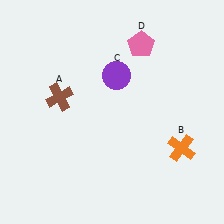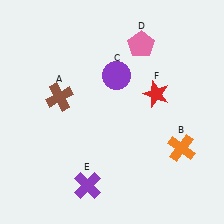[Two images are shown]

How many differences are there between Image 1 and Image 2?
There are 2 differences between the two images.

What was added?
A purple cross (E), a red star (F) were added in Image 2.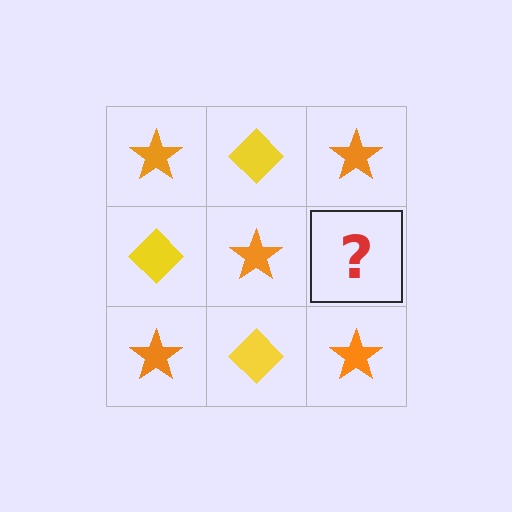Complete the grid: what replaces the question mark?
The question mark should be replaced with a yellow diamond.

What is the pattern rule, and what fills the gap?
The rule is that it alternates orange star and yellow diamond in a checkerboard pattern. The gap should be filled with a yellow diamond.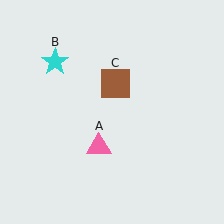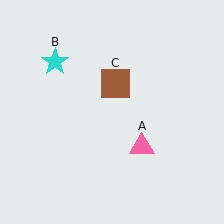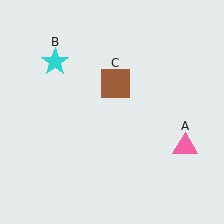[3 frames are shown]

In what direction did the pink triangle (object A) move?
The pink triangle (object A) moved right.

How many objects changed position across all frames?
1 object changed position: pink triangle (object A).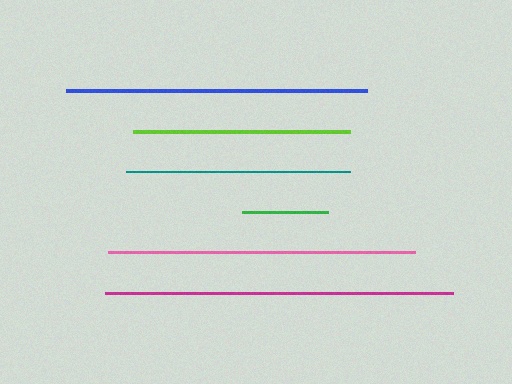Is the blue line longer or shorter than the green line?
The blue line is longer than the green line.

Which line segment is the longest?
The magenta line is the longest at approximately 348 pixels.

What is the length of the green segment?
The green segment is approximately 87 pixels long.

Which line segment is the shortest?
The green line is the shortest at approximately 87 pixels.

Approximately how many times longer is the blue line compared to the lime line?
The blue line is approximately 1.4 times the length of the lime line.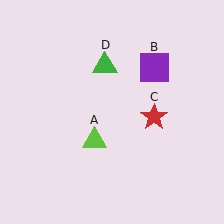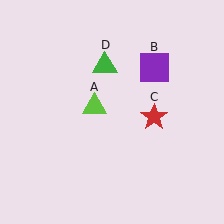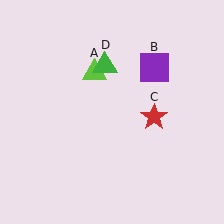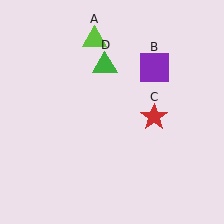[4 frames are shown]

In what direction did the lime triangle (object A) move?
The lime triangle (object A) moved up.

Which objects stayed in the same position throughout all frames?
Purple square (object B) and red star (object C) and green triangle (object D) remained stationary.